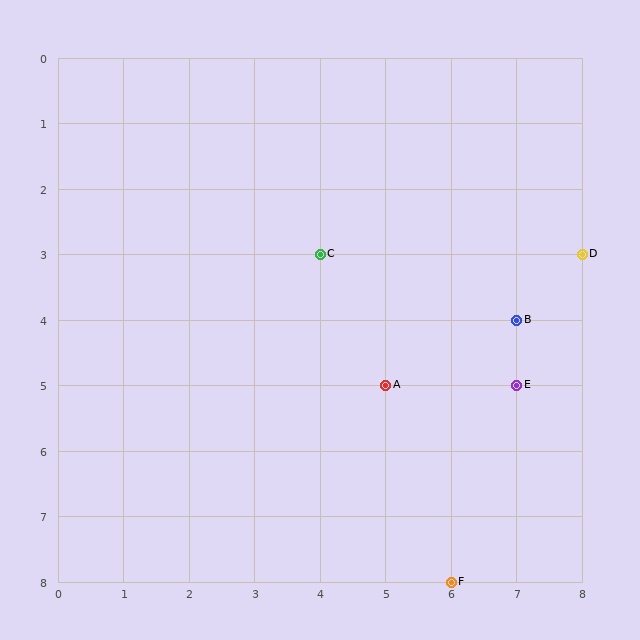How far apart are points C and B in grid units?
Points C and B are 3 columns and 1 row apart (about 3.2 grid units diagonally).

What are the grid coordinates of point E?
Point E is at grid coordinates (7, 5).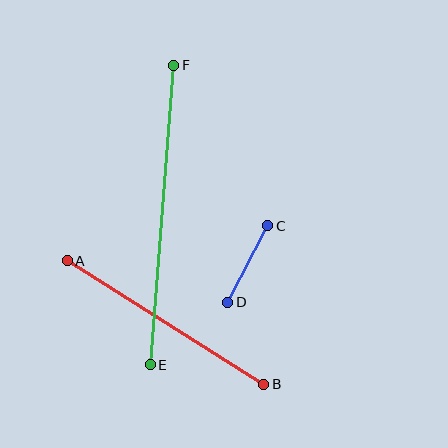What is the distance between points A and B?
The distance is approximately 232 pixels.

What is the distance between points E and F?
The distance is approximately 300 pixels.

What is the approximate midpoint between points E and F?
The midpoint is at approximately (162, 215) pixels.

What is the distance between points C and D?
The distance is approximately 86 pixels.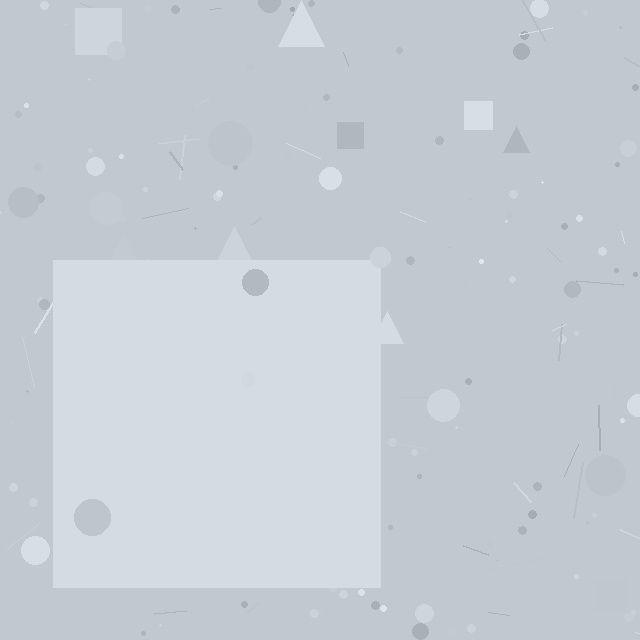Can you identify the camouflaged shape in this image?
The camouflaged shape is a square.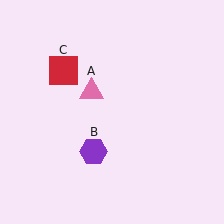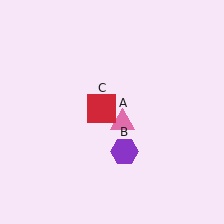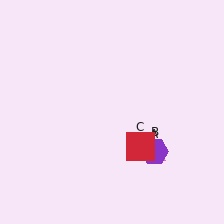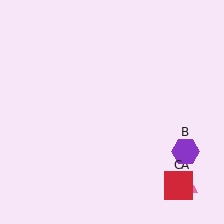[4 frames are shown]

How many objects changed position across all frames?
3 objects changed position: pink triangle (object A), purple hexagon (object B), red square (object C).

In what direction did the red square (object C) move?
The red square (object C) moved down and to the right.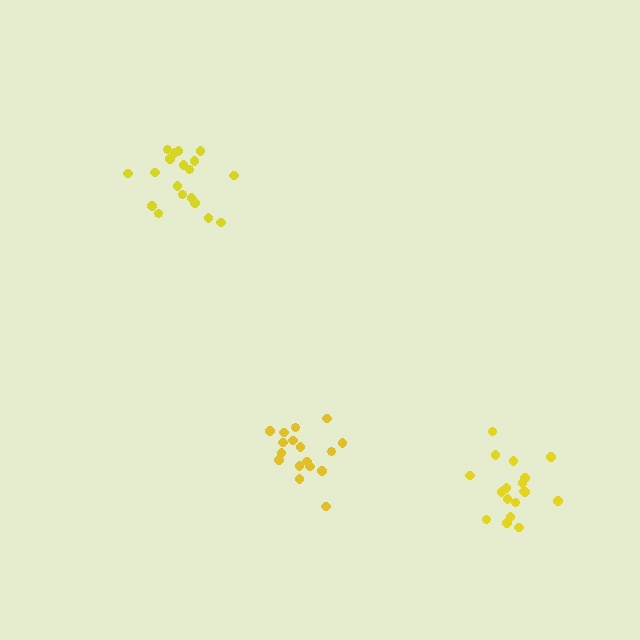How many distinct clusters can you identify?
There are 3 distinct clusters.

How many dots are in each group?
Group 1: 18 dots, Group 2: 19 dots, Group 3: 17 dots (54 total).